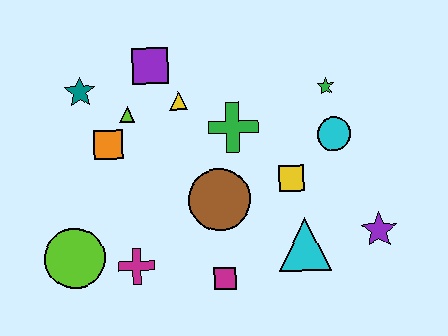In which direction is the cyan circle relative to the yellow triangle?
The cyan circle is to the right of the yellow triangle.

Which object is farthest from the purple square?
The purple star is farthest from the purple square.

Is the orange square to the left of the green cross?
Yes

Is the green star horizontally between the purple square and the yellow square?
No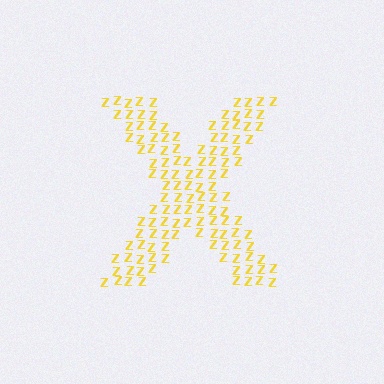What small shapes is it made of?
It is made of small letter Z's.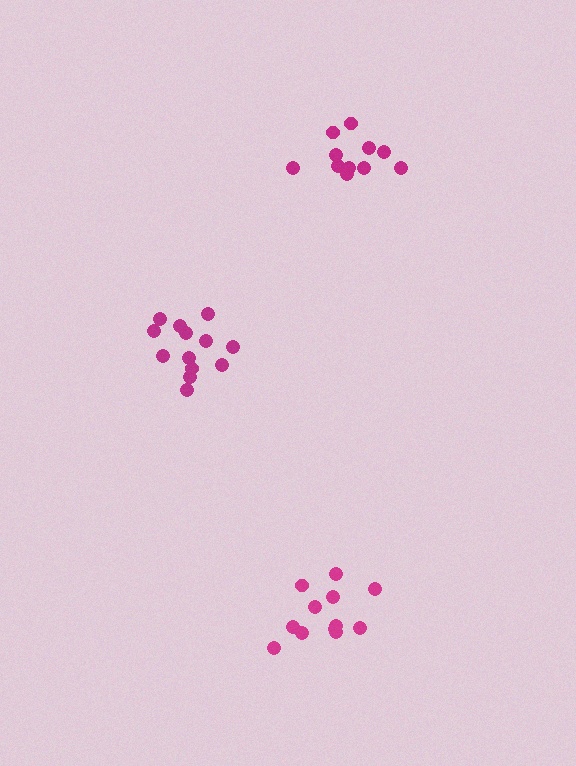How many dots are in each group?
Group 1: 11 dots, Group 2: 13 dots, Group 3: 12 dots (36 total).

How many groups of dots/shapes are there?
There are 3 groups.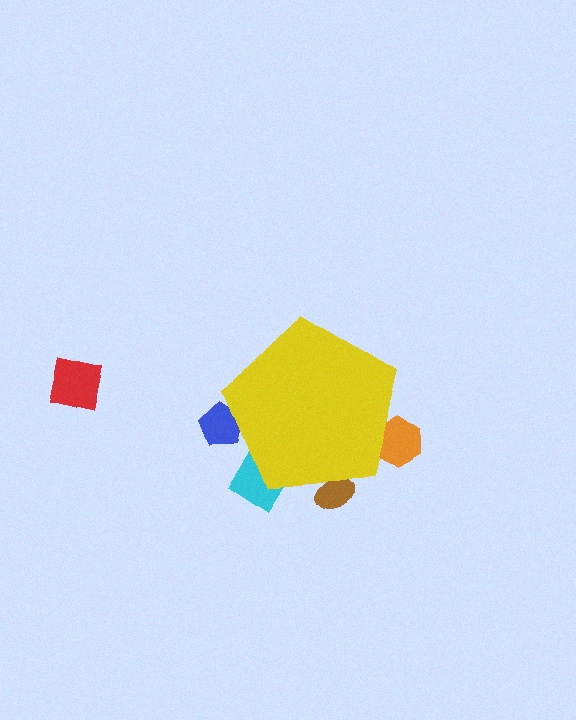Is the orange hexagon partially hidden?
Yes, the orange hexagon is partially hidden behind the yellow pentagon.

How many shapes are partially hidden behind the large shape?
4 shapes are partially hidden.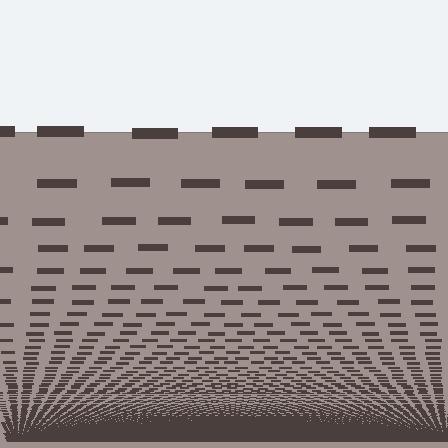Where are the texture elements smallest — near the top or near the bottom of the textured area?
Near the bottom.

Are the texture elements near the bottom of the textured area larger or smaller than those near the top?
Smaller. The gradient is inverted — elements near the bottom are smaller and denser.